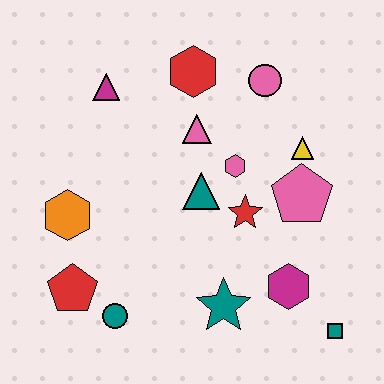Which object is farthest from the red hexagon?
The teal square is farthest from the red hexagon.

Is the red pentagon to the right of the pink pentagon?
No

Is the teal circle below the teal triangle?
Yes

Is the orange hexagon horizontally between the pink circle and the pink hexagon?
No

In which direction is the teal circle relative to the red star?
The teal circle is to the left of the red star.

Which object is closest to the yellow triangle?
The pink pentagon is closest to the yellow triangle.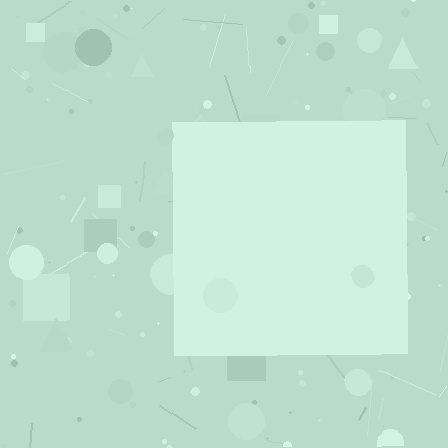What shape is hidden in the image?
A square is hidden in the image.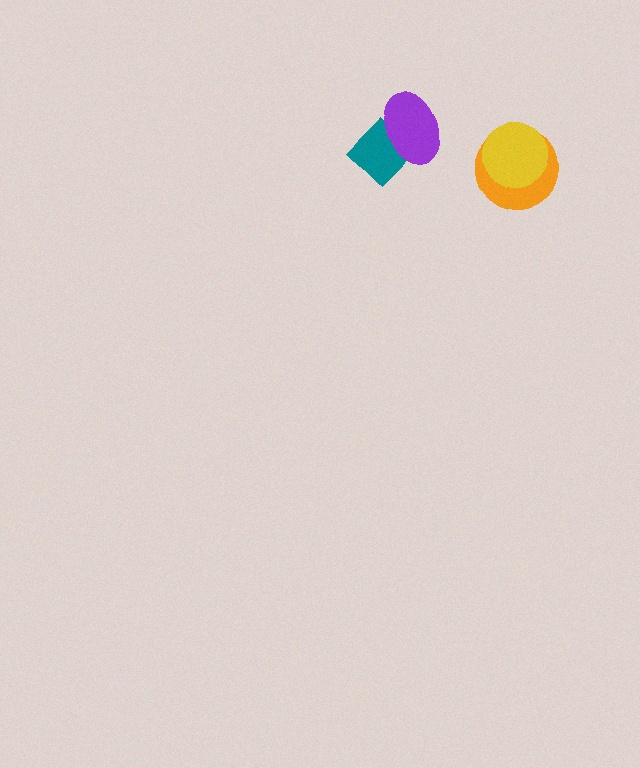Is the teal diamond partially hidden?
Yes, it is partially covered by another shape.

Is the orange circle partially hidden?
Yes, it is partially covered by another shape.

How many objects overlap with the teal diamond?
1 object overlaps with the teal diamond.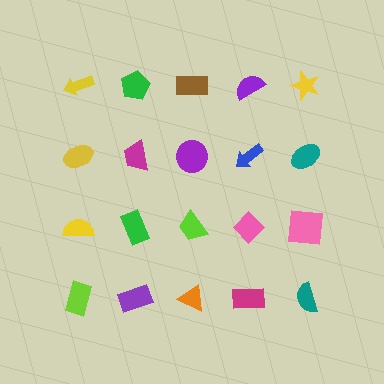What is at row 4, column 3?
An orange triangle.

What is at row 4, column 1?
A lime rectangle.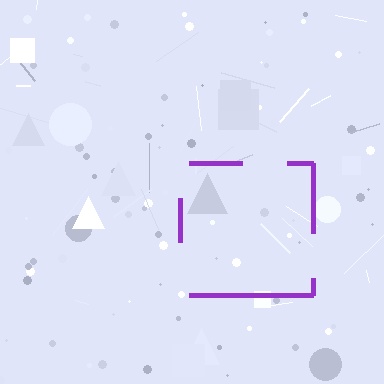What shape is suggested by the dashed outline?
The dashed outline suggests a square.